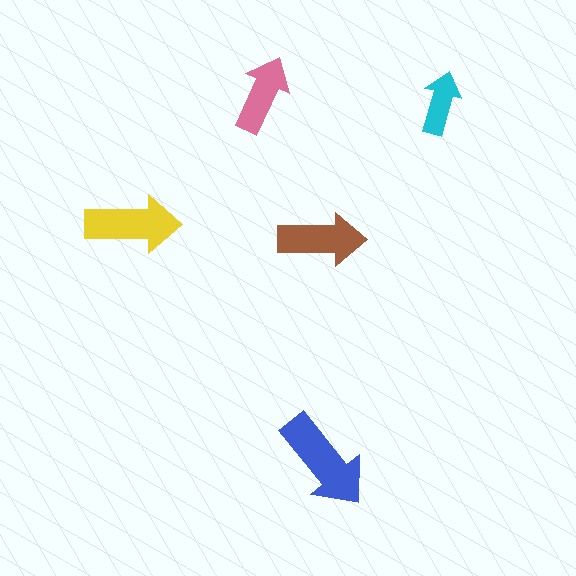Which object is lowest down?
The blue arrow is bottommost.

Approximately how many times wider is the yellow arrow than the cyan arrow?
About 1.5 times wider.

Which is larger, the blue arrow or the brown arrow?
The blue one.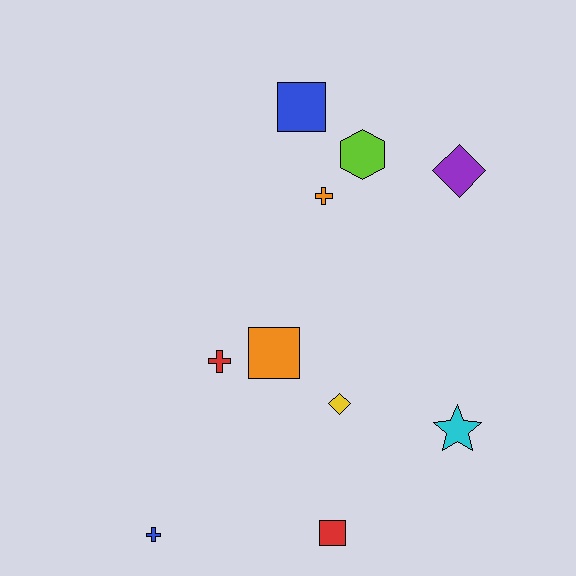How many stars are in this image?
There is 1 star.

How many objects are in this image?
There are 10 objects.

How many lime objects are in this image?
There is 1 lime object.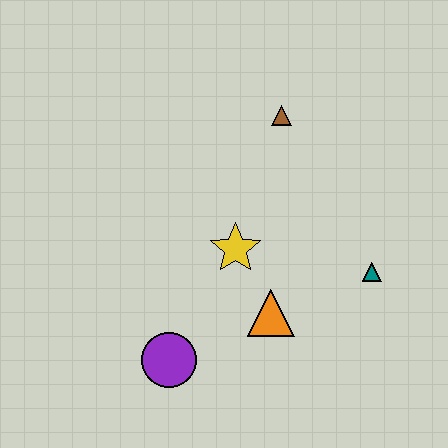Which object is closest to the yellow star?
The orange triangle is closest to the yellow star.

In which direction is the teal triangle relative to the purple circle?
The teal triangle is to the right of the purple circle.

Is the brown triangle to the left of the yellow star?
No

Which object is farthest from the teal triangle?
The purple circle is farthest from the teal triangle.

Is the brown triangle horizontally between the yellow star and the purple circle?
No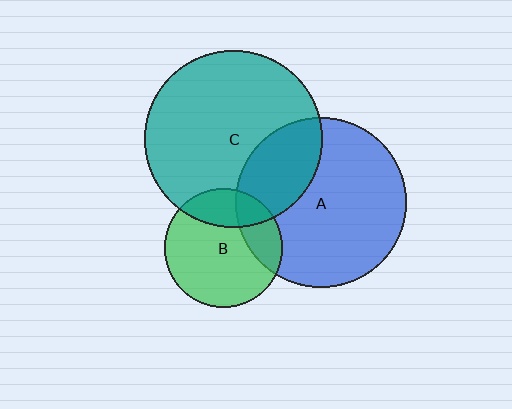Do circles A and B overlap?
Yes.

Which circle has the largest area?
Circle C (teal).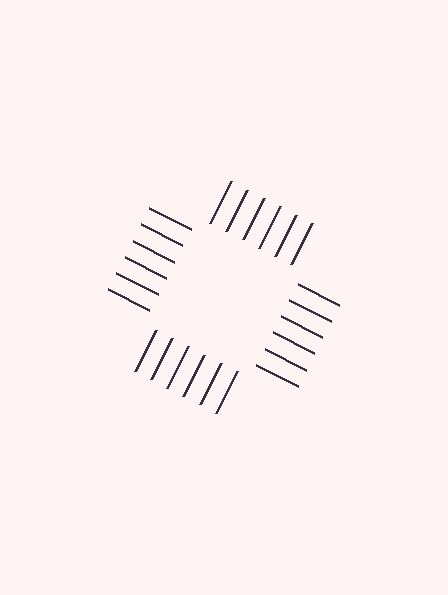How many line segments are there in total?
24 — 6 along each of the 4 edges.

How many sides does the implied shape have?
4 sides — the line-ends trace a square.